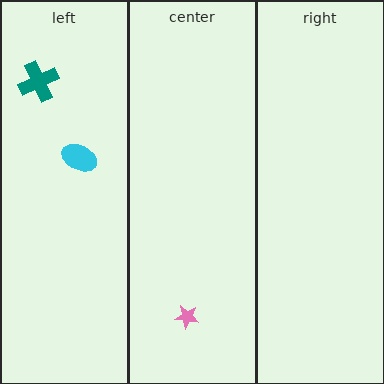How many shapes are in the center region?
1.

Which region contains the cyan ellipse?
The left region.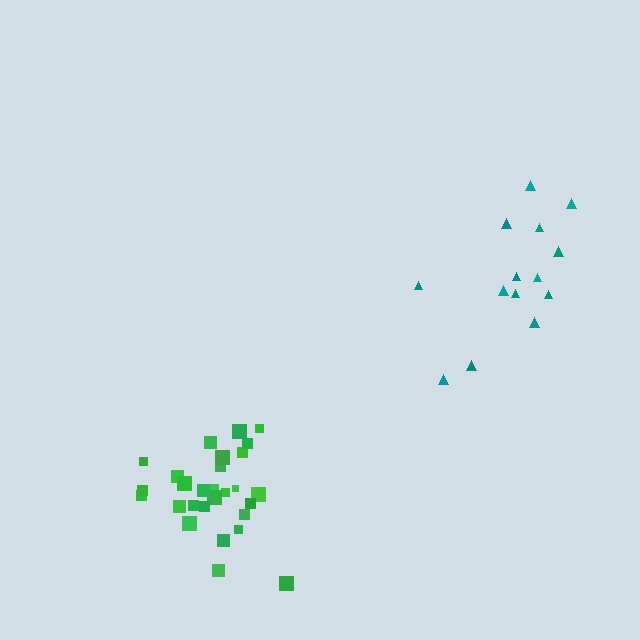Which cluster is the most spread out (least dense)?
Teal.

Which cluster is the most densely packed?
Green.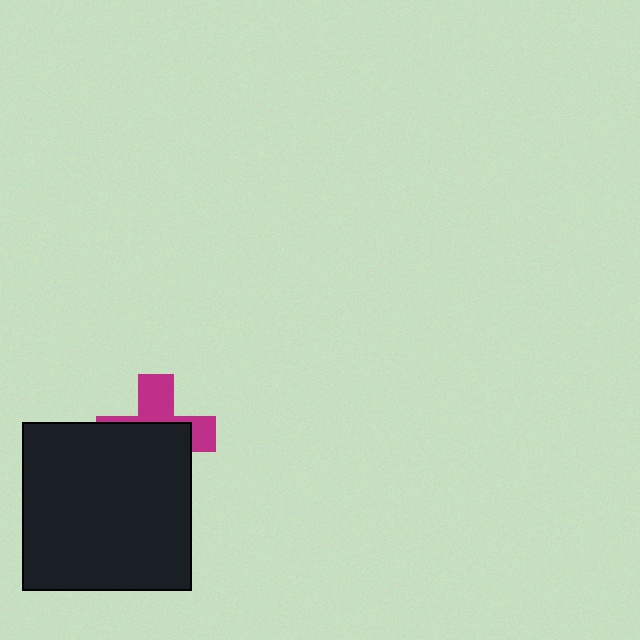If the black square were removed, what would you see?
You would see the complete magenta cross.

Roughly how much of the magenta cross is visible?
A small part of it is visible (roughly 40%).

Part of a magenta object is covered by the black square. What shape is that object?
It is a cross.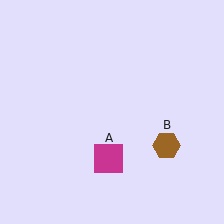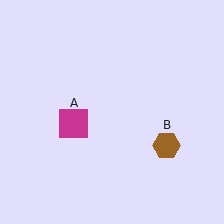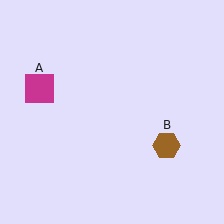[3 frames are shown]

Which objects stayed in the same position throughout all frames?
Brown hexagon (object B) remained stationary.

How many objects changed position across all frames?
1 object changed position: magenta square (object A).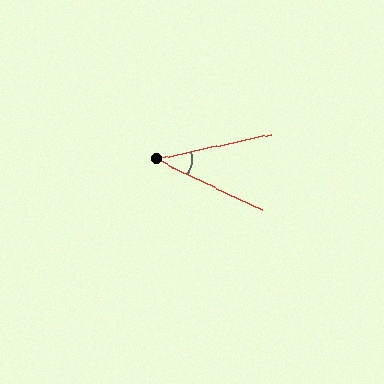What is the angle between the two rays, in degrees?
Approximately 37 degrees.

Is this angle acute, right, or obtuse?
It is acute.